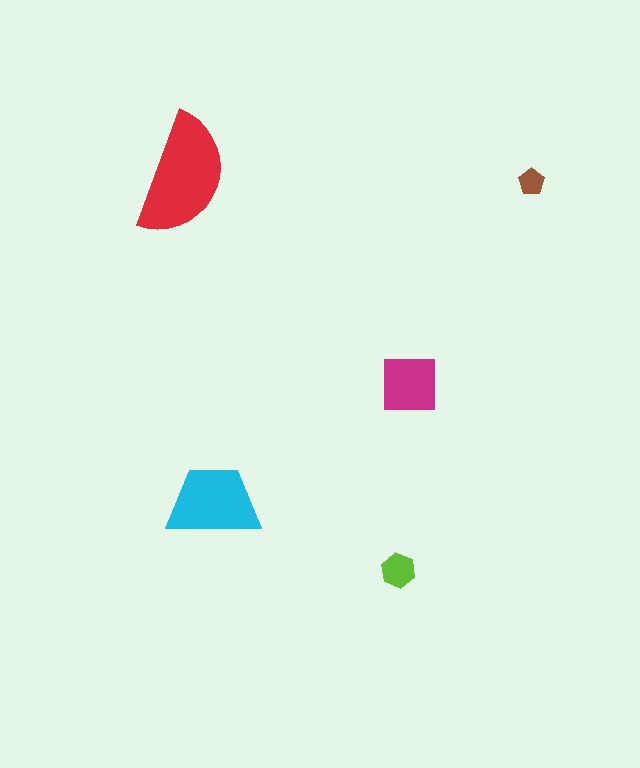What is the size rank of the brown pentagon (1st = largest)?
5th.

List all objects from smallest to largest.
The brown pentagon, the lime hexagon, the magenta square, the cyan trapezoid, the red semicircle.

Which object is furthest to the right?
The brown pentagon is rightmost.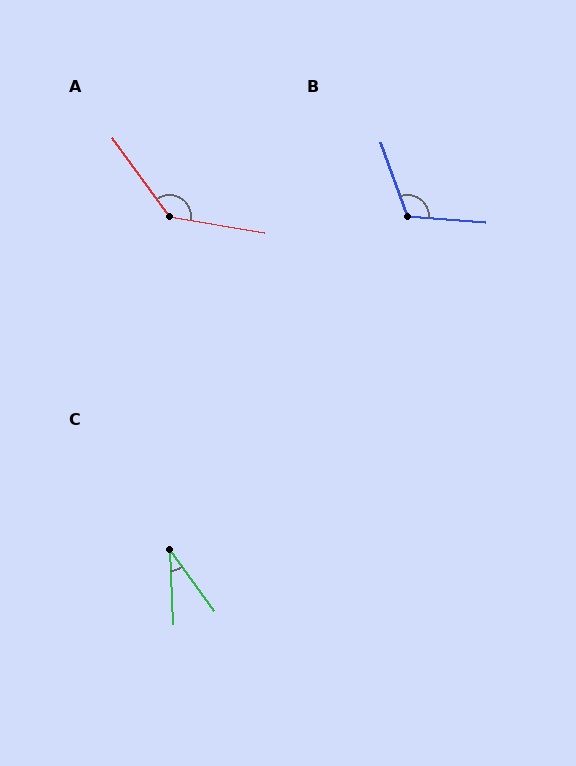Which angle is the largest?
A, at approximately 135 degrees.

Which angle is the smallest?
C, at approximately 33 degrees.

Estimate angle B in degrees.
Approximately 114 degrees.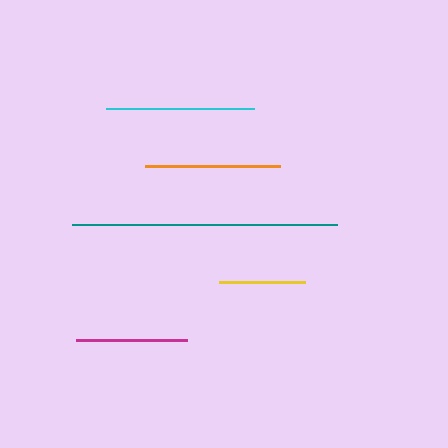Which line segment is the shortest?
The yellow line is the shortest at approximately 86 pixels.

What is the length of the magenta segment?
The magenta segment is approximately 111 pixels long.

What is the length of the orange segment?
The orange segment is approximately 134 pixels long.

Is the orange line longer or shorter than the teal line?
The teal line is longer than the orange line.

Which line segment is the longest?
The teal line is the longest at approximately 264 pixels.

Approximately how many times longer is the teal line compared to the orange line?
The teal line is approximately 2.0 times the length of the orange line.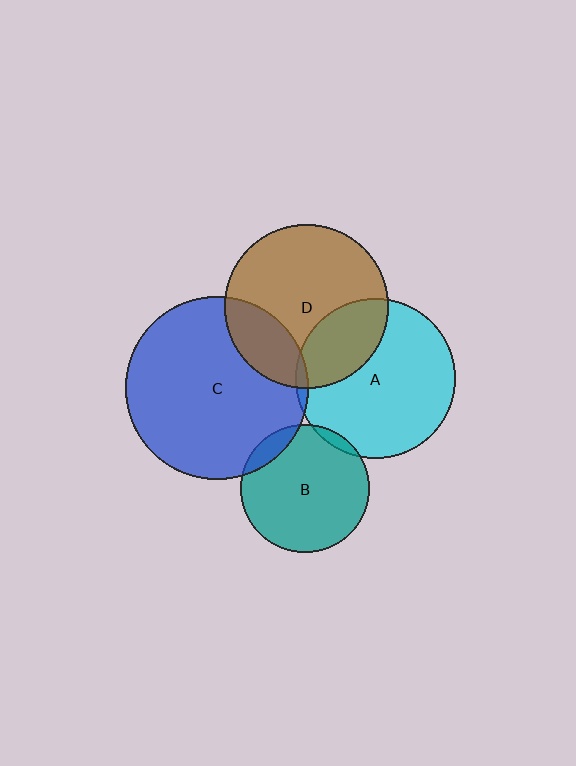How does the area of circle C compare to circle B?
Approximately 2.0 times.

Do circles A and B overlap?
Yes.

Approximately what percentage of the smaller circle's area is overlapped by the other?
Approximately 5%.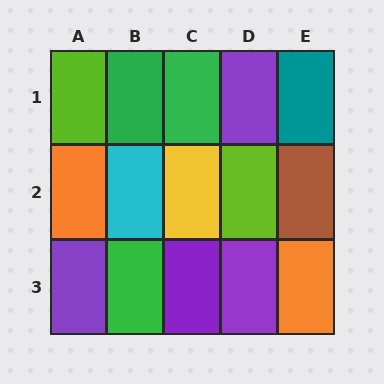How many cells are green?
3 cells are green.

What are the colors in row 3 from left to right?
Purple, green, purple, purple, orange.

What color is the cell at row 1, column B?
Green.